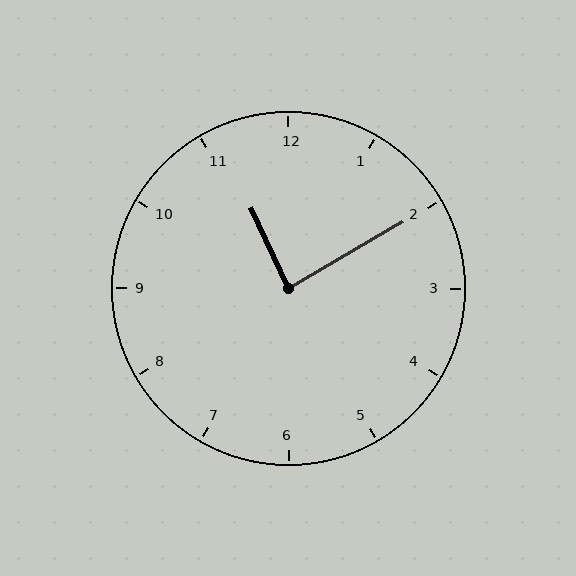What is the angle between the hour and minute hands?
Approximately 85 degrees.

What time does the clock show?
11:10.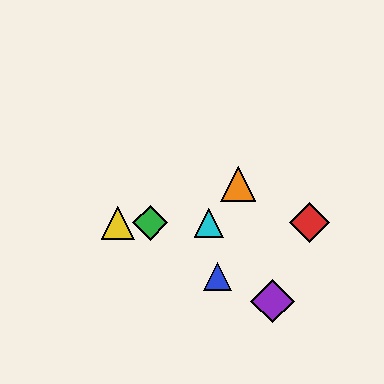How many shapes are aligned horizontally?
4 shapes (the red diamond, the green diamond, the yellow triangle, the cyan triangle) are aligned horizontally.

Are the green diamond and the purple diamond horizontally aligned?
No, the green diamond is at y≈223 and the purple diamond is at y≈301.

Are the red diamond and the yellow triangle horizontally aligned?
Yes, both are at y≈223.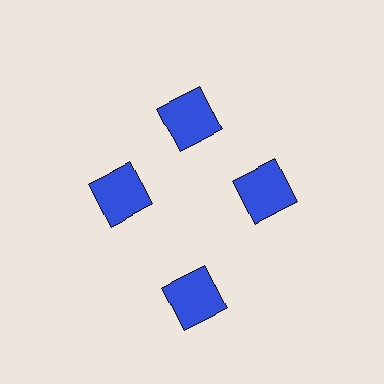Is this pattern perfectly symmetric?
No. The 4 blue squares are arranged in a ring, but one element near the 6 o'clock position is pushed outward from the center, breaking the 4-fold rotational symmetry.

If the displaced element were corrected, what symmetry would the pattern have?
It would have 4-fold rotational symmetry — the pattern would map onto itself every 90 degrees.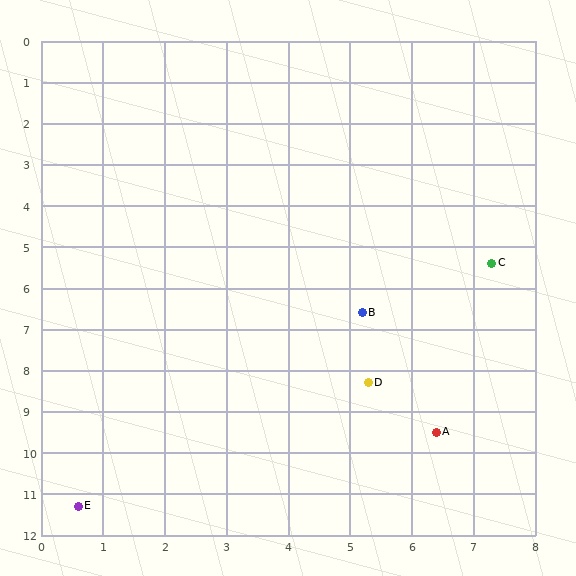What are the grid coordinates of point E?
Point E is at approximately (0.6, 11.3).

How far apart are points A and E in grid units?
Points A and E are about 6.1 grid units apart.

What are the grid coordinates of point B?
Point B is at approximately (5.2, 6.6).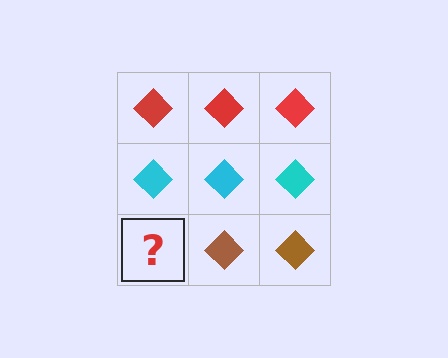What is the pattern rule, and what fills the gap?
The rule is that each row has a consistent color. The gap should be filled with a brown diamond.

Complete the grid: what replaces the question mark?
The question mark should be replaced with a brown diamond.